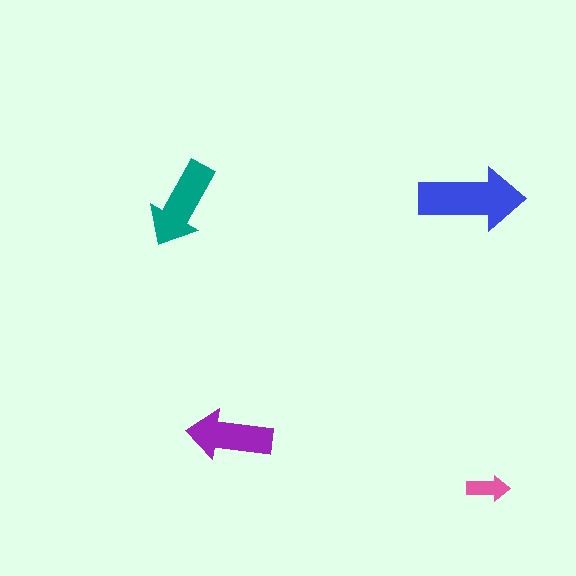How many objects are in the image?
There are 4 objects in the image.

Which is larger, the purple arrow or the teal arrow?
The teal one.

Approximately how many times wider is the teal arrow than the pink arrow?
About 2 times wider.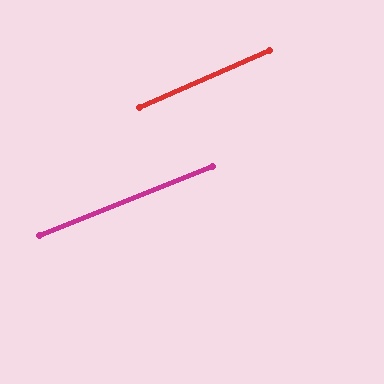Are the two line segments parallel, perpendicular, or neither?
Parallel — their directions differ by only 1.9°.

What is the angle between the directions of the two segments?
Approximately 2 degrees.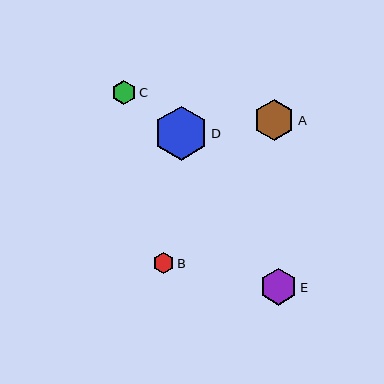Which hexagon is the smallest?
Hexagon B is the smallest with a size of approximately 21 pixels.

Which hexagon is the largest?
Hexagon D is the largest with a size of approximately 54 pixels.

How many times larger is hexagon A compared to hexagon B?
Hexagon A is approximately 1.9 times the size of hexagon B.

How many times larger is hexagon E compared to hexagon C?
Hexagon E is approximately 1.5 times the size of hexagon C.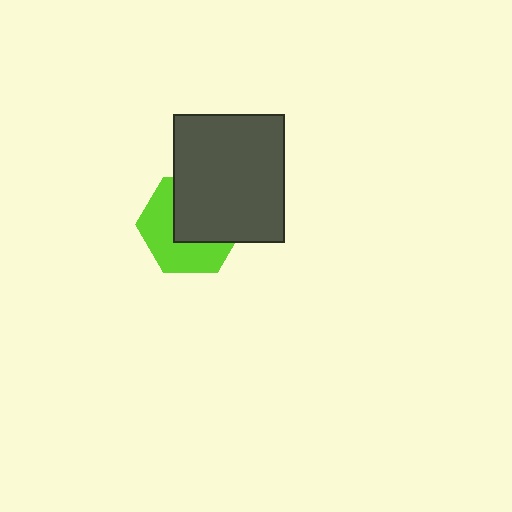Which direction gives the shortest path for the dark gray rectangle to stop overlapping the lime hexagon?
Moving toward the upper-right gives the shortest separation.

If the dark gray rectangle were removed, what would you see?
You would see the complete lime hexagon.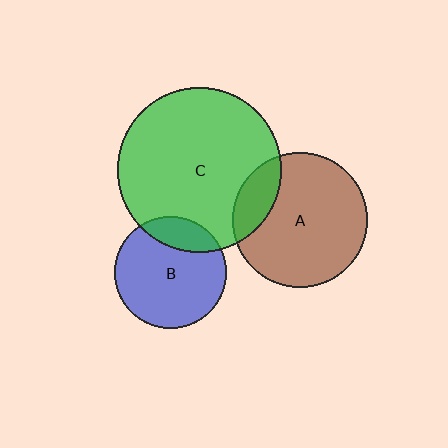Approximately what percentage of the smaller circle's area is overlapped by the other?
Approximately 20%.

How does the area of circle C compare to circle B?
Approximately 2.1 times.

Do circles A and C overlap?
Yes.